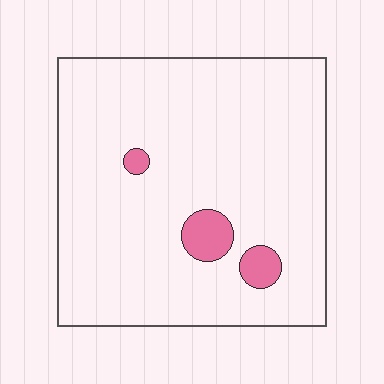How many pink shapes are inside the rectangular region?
3.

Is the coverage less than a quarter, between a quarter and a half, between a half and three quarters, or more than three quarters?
Less than a quarter.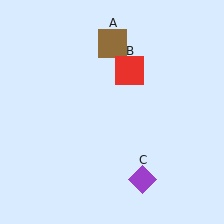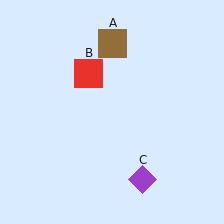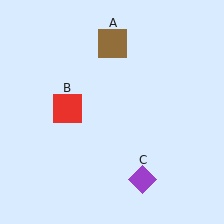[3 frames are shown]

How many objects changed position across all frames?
1 object changed position: red square (object B).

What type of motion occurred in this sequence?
The red square (object B) rotated counterclockwise around the center of the scene.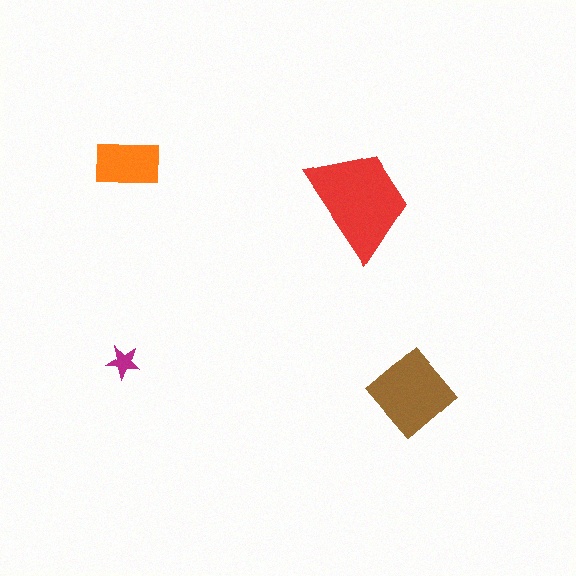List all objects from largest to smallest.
The red trapezoid, the brown diamond, the orange rectangle, the magenta star.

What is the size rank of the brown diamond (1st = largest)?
2nd.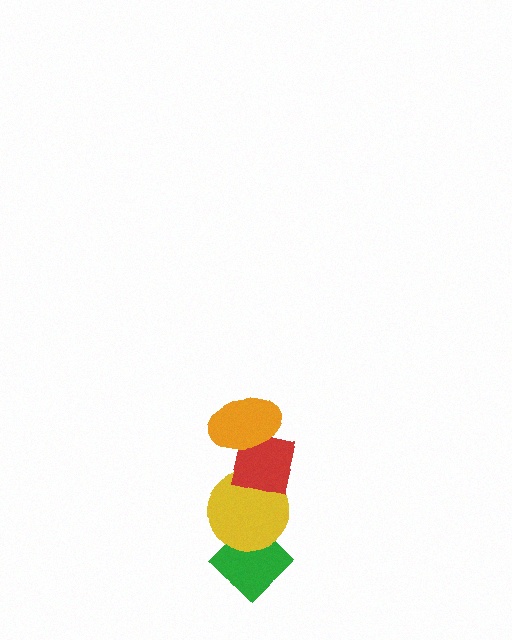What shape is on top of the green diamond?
The yellow circle is on top of the green diamond.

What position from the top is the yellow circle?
The yellow circle is 3rd from the top.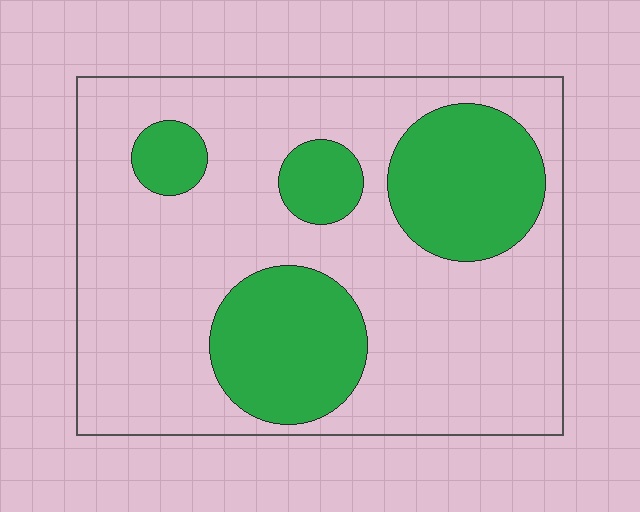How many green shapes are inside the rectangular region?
4.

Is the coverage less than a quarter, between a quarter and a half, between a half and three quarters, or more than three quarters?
Between a quarter and a half.